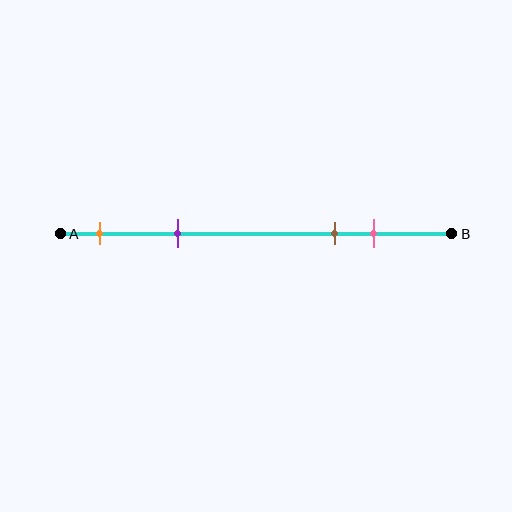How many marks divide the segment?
There are 4 marks dividing the segment.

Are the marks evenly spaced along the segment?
No, the marks are not evenly spaced.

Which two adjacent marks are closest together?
The brown and pink marks are the closest adjacent pair.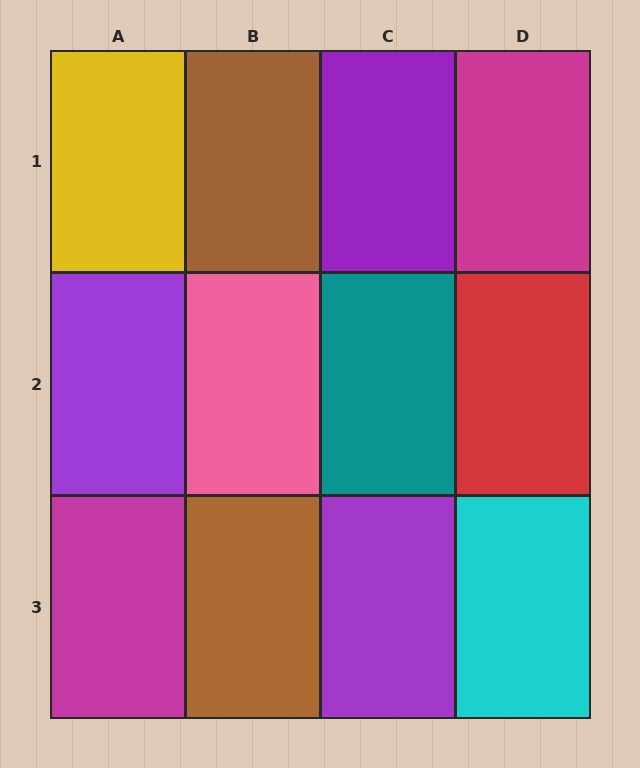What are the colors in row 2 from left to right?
Purple, pink, teal, red.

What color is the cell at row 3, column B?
Brown.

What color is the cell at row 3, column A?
Magenta.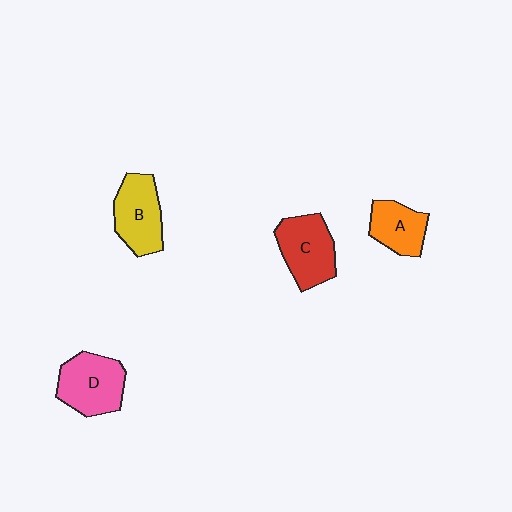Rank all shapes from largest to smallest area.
From largest to smallest: D (pink), C (red), B (yellow), A (orange).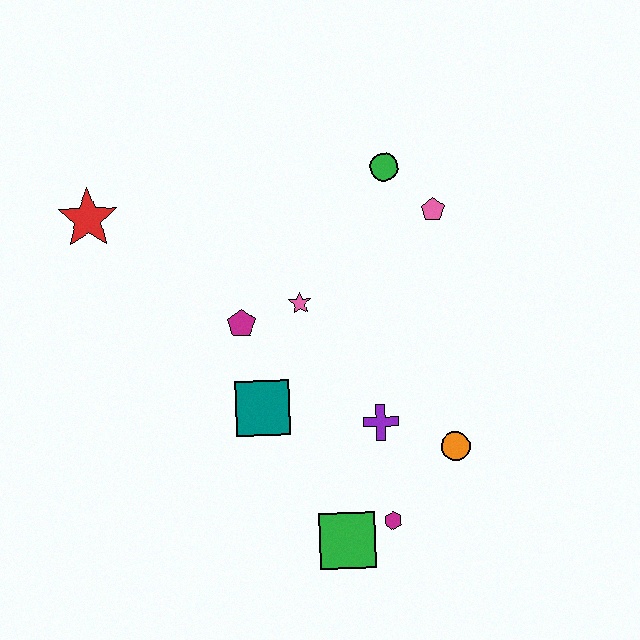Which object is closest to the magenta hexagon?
The green square is closest to the magenta hexagon.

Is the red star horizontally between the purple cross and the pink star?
No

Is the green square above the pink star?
No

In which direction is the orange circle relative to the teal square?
The orange circle is to the right of the teal square.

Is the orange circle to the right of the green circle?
Yes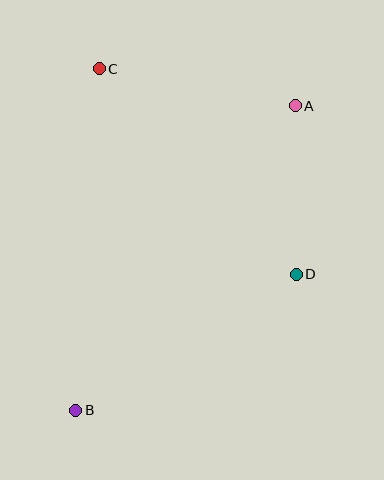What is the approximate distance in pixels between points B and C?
The distance between B and C is approximately 342 pixels.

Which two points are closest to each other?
Points A and D are closest to each other.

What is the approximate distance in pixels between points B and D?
The distance between B and D is approximately 259 pixels.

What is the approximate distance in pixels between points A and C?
The distance between A and C is approximately 200 pixels.